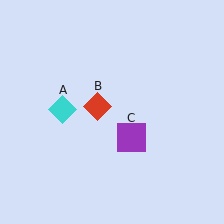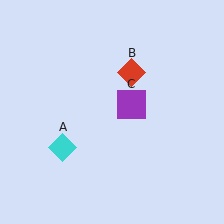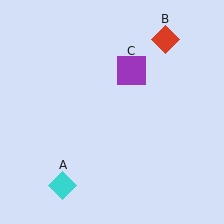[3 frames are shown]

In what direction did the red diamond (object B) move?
The red diamond (object B) moved up and to the right.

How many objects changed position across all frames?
3 objects changed position: cyan diamond (object A), red diamond (object B), purple square (object C).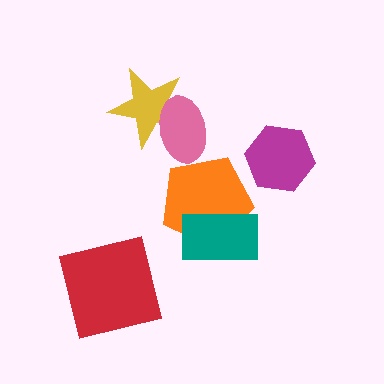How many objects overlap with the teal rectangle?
1 object overlaps with the teal rectangle.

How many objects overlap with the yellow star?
1 object overlaps with the yellow star.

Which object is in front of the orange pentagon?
The teal rectangle is in front of the orange pentagon.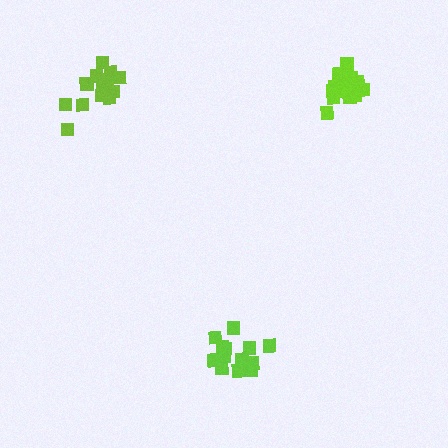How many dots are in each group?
Group 1: 17 dots, Group 2: 14 dots, Group 3: 15 dots (46 total).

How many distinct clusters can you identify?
There are 3 distinct clusters.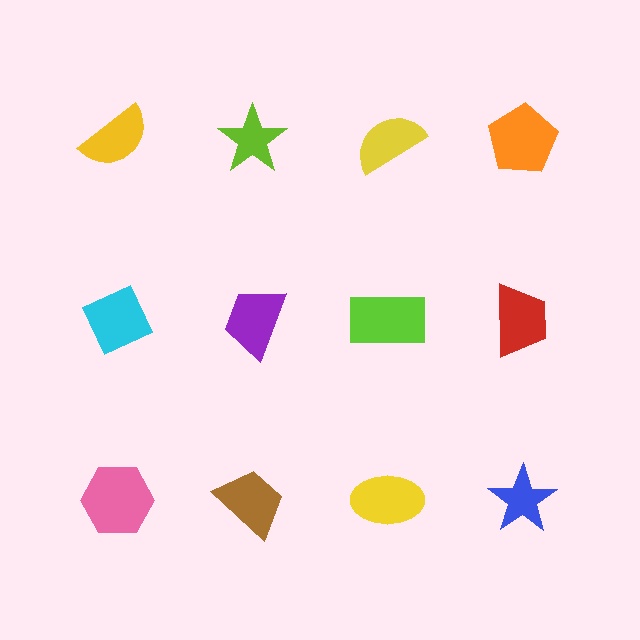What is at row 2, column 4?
A red trapezoid.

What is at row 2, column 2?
A purple trapezoid.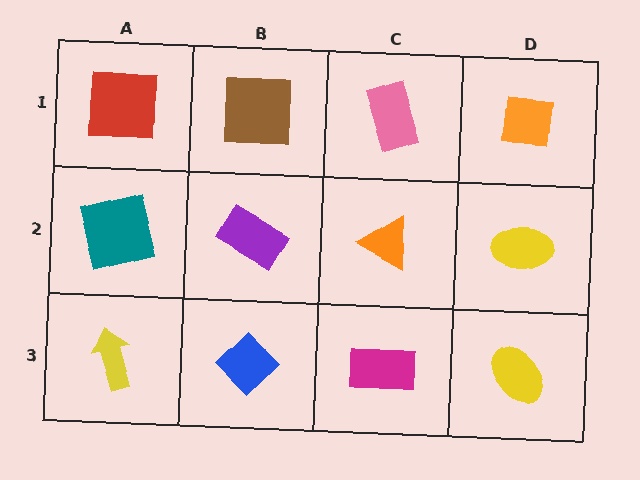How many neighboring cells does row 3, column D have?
2.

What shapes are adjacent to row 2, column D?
An orange square (row 1, column D), a yellow ellipse (row 3, column D), an orange triangle (row 2, column C).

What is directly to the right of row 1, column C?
An orange square.